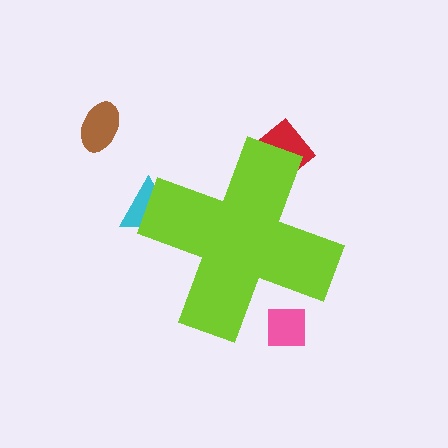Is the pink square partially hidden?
Yes, the pink square is partially hidden behind the lime cross.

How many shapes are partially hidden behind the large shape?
3 shapes are partially hidden.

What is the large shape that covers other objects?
A lime cross.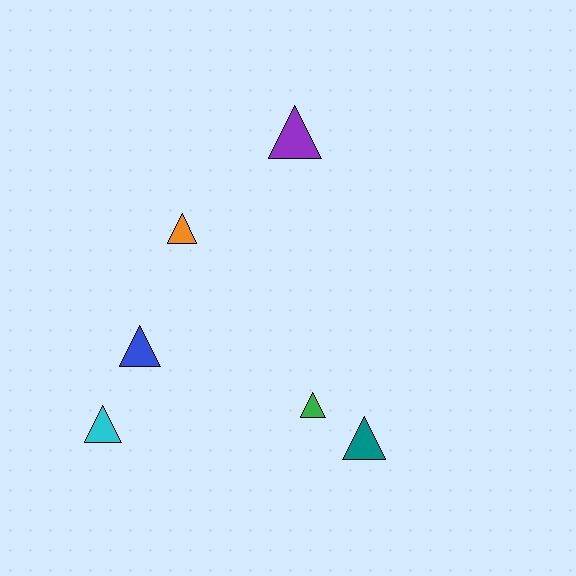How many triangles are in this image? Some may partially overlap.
There are 6 triangles.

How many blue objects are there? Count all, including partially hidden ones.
There is 1 blue object.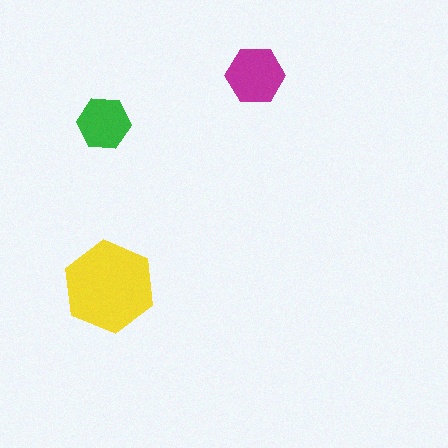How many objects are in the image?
There are 3 objects in the image.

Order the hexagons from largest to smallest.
the yellow one, the magenta one, the green one.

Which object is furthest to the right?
The magenta hexagon is rightmost.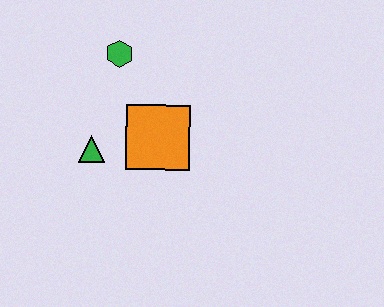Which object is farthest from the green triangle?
The green hexagon is farthest from the green triangle.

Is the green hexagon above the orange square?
Yes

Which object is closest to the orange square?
The green triangle is closest to the orange square.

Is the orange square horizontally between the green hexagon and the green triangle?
No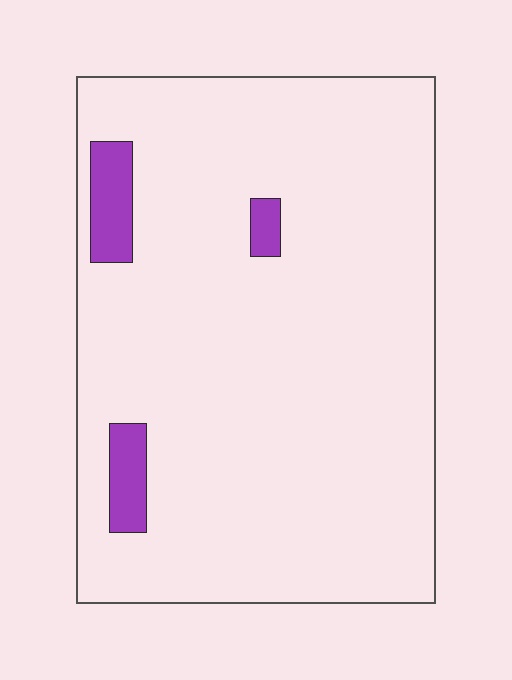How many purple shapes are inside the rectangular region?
3.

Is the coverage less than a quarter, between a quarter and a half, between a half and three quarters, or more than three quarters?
Less than a quarter.